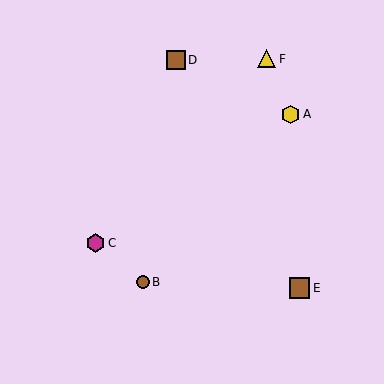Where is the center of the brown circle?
The center of the brown circle is at (143, 282).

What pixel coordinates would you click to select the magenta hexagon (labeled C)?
Click at (95, 243) to select the magenta hexagon C.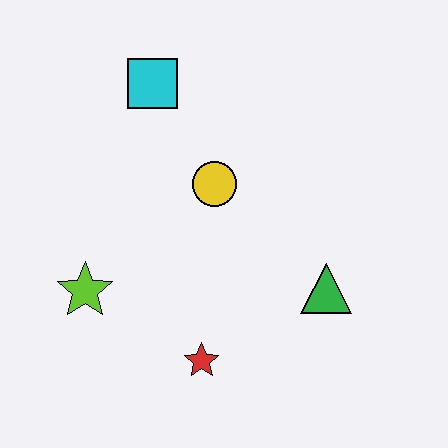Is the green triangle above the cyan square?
No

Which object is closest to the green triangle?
The red star is closest to the green triangle.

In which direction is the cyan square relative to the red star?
The cyan square is above the red star.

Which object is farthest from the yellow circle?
The red star is farthest from the yellow circle.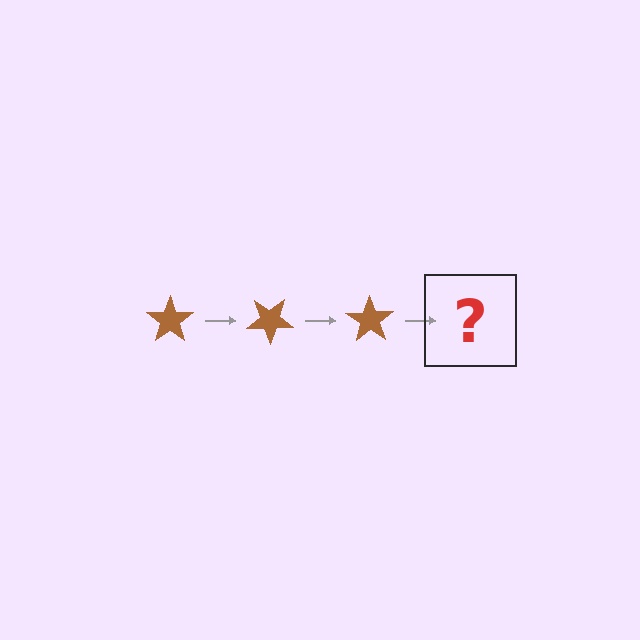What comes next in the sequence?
The next element should be a brown star rotated 105 degrees.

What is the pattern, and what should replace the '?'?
The pattern is that the star rotates 35 degrees each step. The '?' should be a brown star rotated 105 degrees.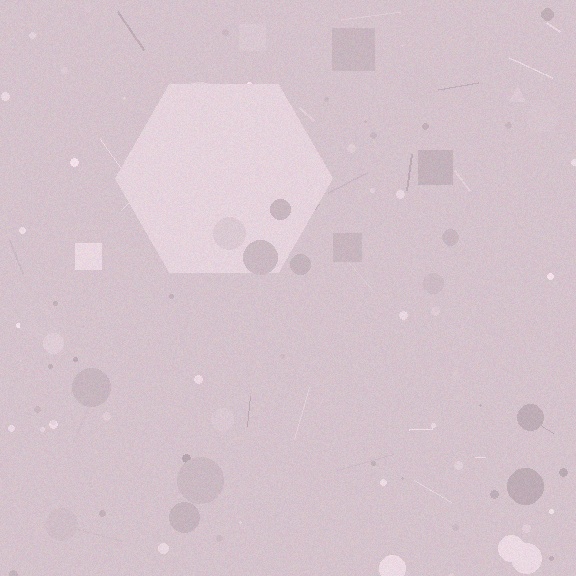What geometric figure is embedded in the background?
A hexagon is embedded in the background.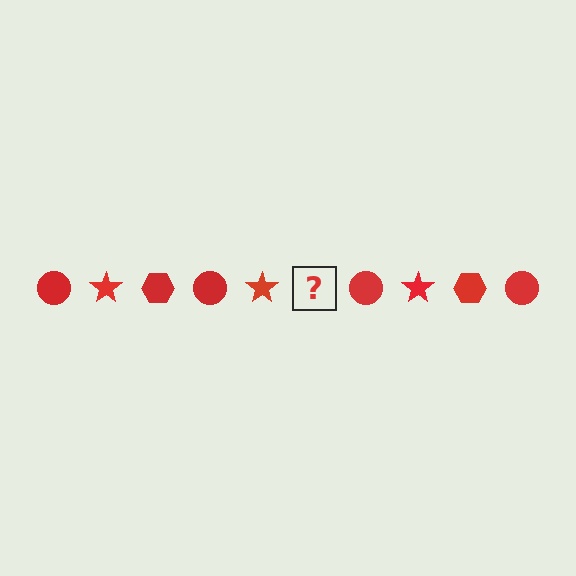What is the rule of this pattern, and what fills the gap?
The rule is that the pattern cycles through circle, star, hexagon shapes in red. The gap should be filled with a red hexagon.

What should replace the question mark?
The question mark should be replaced with a red hexagon.